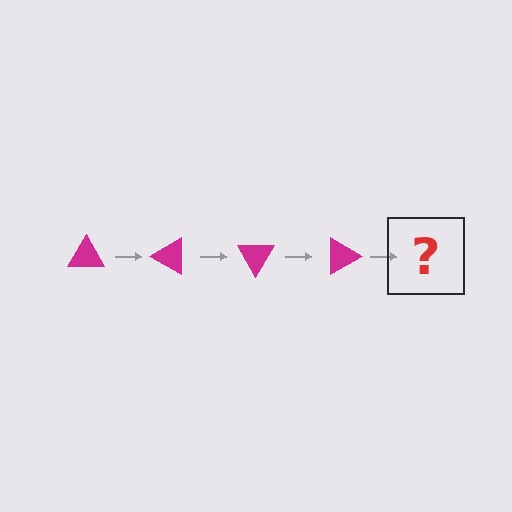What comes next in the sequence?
The next element should be a magenta triangle rotated 120 degrees.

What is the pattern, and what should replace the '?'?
The pattern is that the triangle rotates 30 degrees each step. The '?' should be a magenta triangle rotated 120 degrees.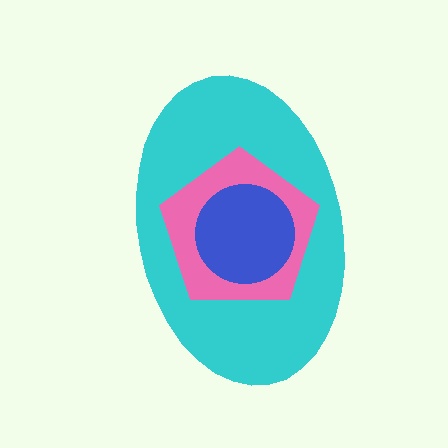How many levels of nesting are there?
3.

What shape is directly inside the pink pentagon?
The blue circle.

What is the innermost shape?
The blue circle.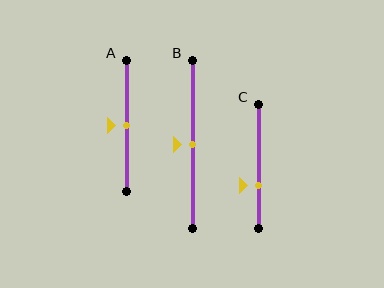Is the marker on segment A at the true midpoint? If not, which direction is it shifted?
Yes, the marker on segment A is at the true midpoint.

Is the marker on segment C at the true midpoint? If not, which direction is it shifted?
No, the marker on segment C is shifted downward by about 16% of the segment length.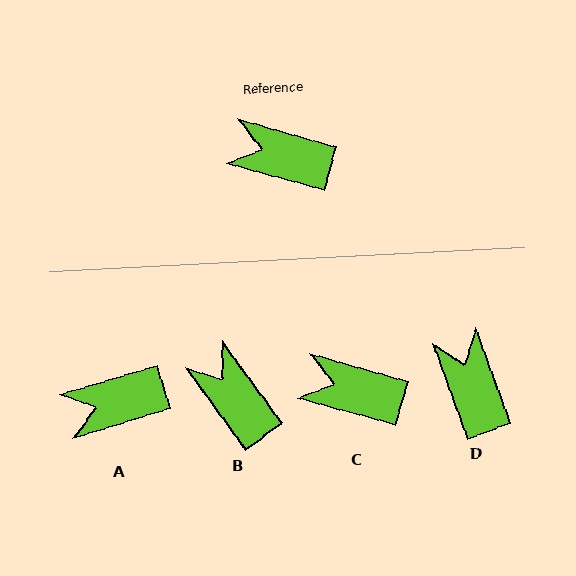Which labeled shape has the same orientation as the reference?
C.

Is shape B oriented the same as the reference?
No, it is off by about 38 degrees.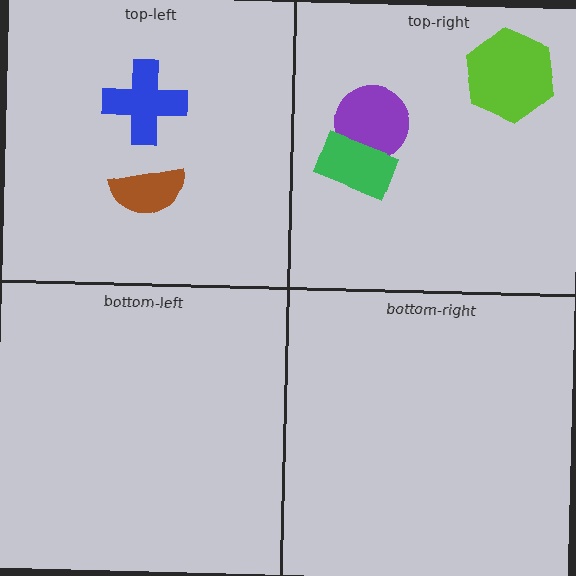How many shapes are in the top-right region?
3.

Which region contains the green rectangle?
The top-right region.